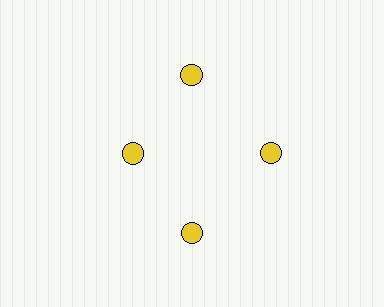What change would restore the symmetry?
The symmetry would be restored by moving it outward, back onto the ring so that all 4 circles sit at equal angles and equal distance from the center.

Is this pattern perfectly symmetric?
No. The 4 yellow circles are arranged in a ring, but one element near the 9 o'clock position is pulled inward toward the center, breaking the 4-fold rotational symmetry.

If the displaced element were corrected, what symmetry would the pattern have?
It would have 4-fold rotational symmetry — the pattern would map onto itself every 90 degrees.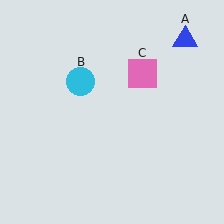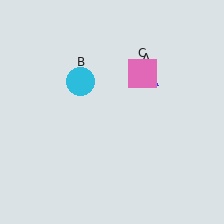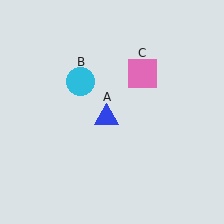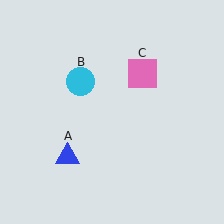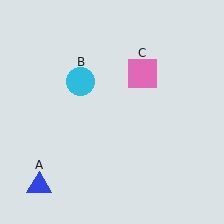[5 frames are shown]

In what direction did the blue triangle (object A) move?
The blue triangle (object A) moved down and to the left.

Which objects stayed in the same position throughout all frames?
Cyan circle (object B) and pink square (object C) remained stationary.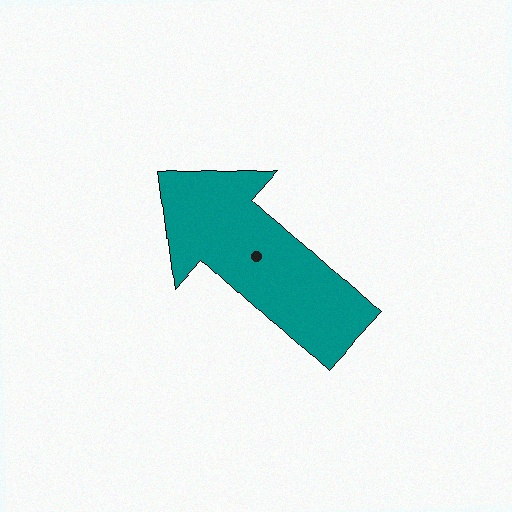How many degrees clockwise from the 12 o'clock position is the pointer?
Approximately 312 degrees.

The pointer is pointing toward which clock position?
Roughly 10 o'clock.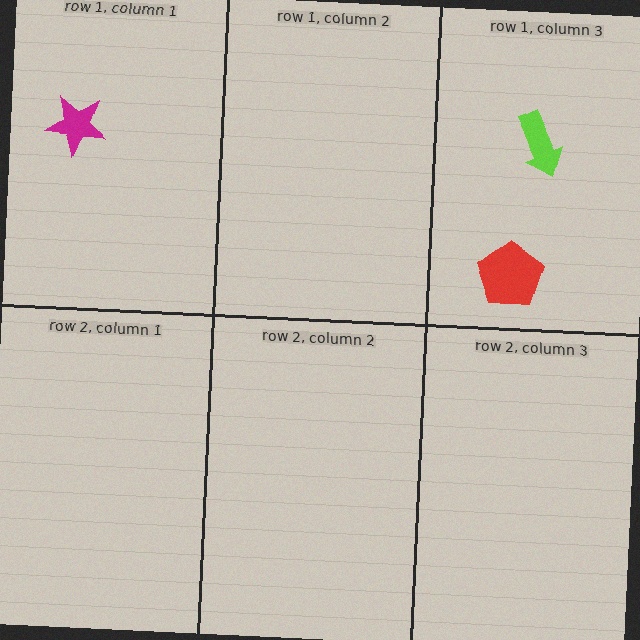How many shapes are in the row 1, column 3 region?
2.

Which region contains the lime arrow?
The row 1, column 3 region.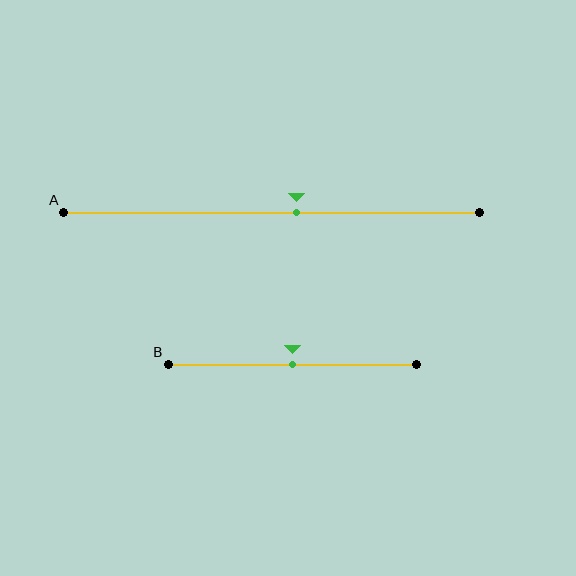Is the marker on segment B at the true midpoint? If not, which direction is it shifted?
Yes, the marker on segment B is at the true midpoint.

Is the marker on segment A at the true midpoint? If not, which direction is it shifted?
No, the marker on segment A is shifted to the right by about 6% of the segment length.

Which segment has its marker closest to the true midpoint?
Segment B has its marker closest to the true midpoint.